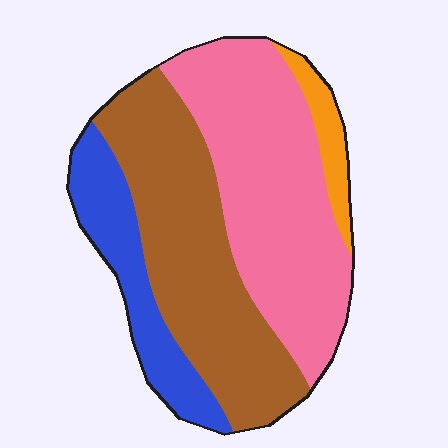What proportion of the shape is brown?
Brown covers around 35% of the shape.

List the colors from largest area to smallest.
From largest to smallest: pink, brown, blue, orange.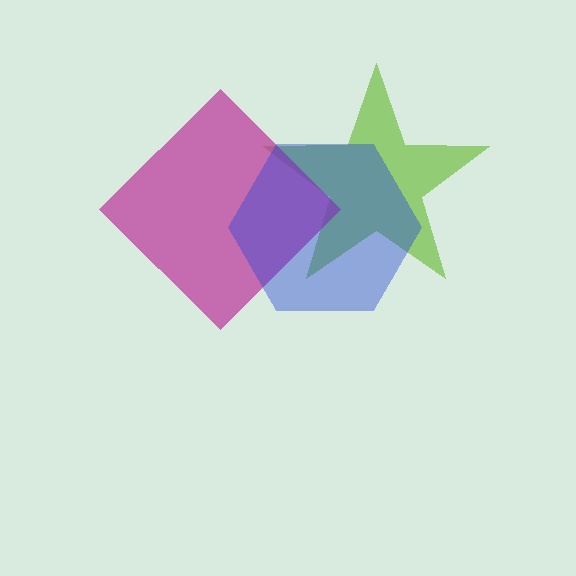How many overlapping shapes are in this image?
There are 3 overlapping shapes in the image.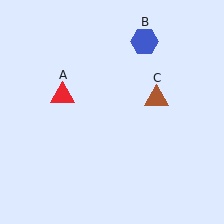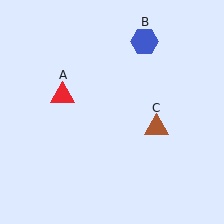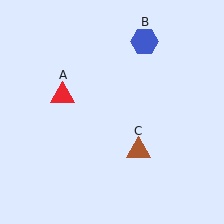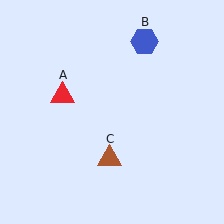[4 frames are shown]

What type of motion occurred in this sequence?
The brown triangle (object C) rotated clockwise around the center of the scene.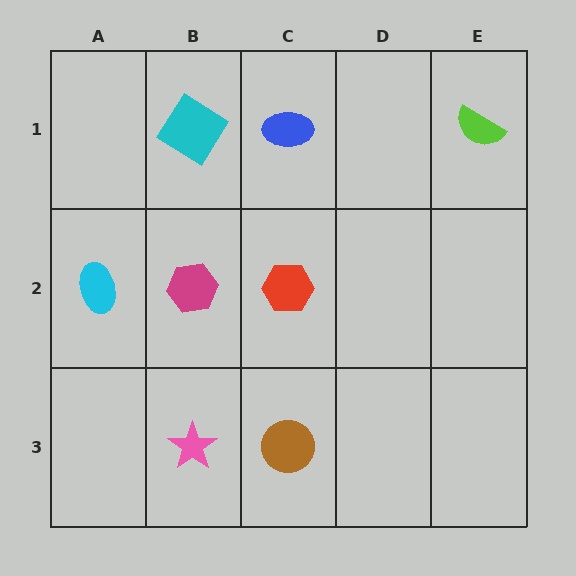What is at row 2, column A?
A cyan ellipse.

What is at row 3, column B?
A pink star.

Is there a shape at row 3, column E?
No, that cell is empty.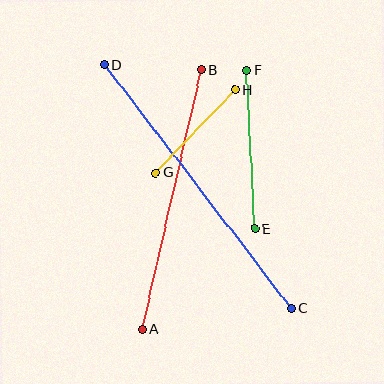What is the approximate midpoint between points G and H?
The midpoint is at approximately (195, 131) pixels.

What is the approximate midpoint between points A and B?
The midpoint is at approximately (172, 199) pixels.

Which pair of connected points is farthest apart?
Points C and D are farthest apart.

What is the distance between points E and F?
The distance is approximately 158 pixels.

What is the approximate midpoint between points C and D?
The midpoint is at approximately (198, 187) pixels.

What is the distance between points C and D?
The distance is approximately 307 pixels.